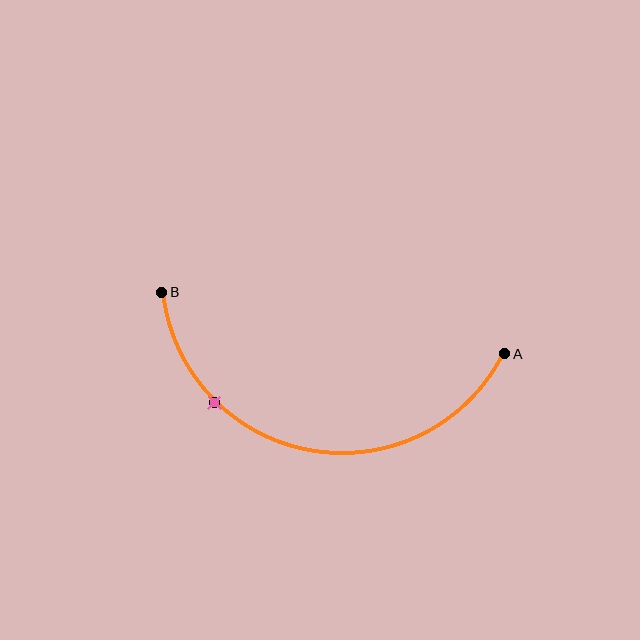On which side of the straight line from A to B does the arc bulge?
The arc bulges below the straight line connecting A and B.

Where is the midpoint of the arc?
The arc midpoint is the point on the curve farthest from the straight line joining A and B. It sits below that line.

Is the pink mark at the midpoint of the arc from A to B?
No. The pink mark lies on the arc but is closer to endpoint B. The arc midpoint would be at the point on the curve equidistant along the arc from both A and B.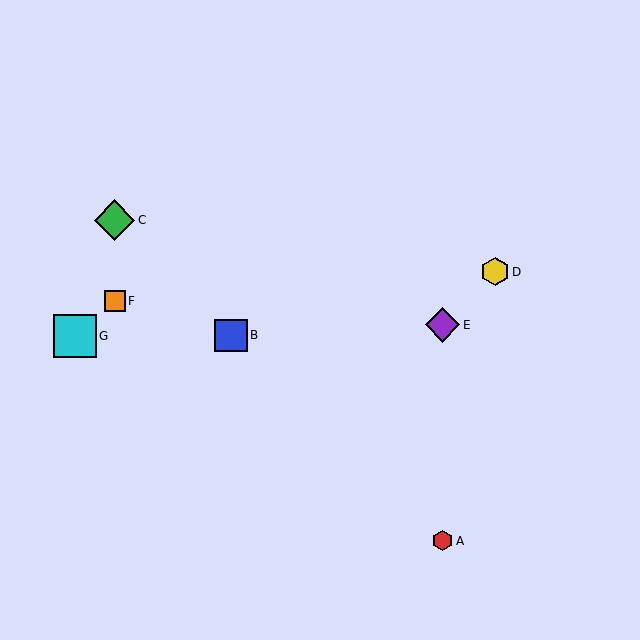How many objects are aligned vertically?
2 objects (A, E) are aligned vertically.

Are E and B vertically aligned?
No, E is at x≈443 and B is at x≈231.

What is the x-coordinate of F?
Object F is at x≈115.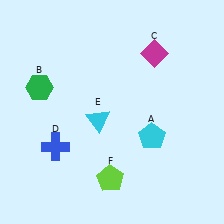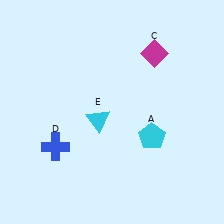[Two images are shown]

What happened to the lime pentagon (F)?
The lime pentagon (F) was removed in Image 2. It was in the bottom-left area of Image 1.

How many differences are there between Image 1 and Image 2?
There are 2 differences between the two images.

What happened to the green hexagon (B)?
The green hexagon (B) was removed in Image 2. It was in the top-left area of Image 1.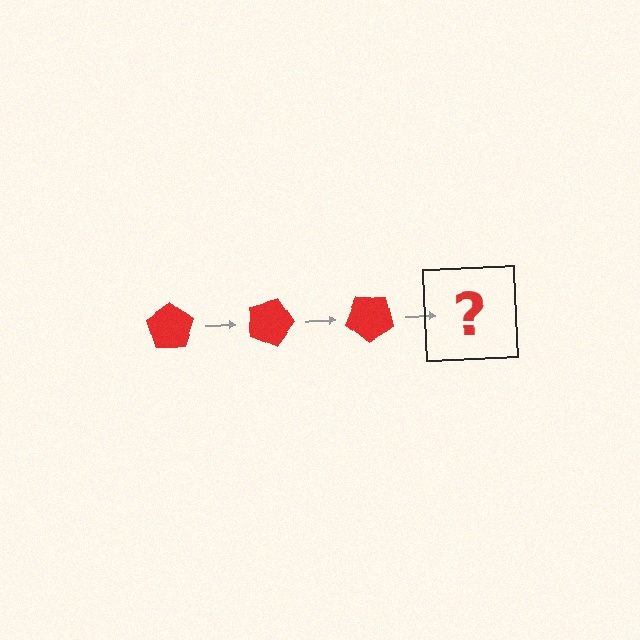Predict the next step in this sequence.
The next step is a red pentagon rotated 60 degrees.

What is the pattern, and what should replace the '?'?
The pattern is that the pentagon rotates 20 degrees each step. The '?' should be a red pentagon rotated 60 degrees.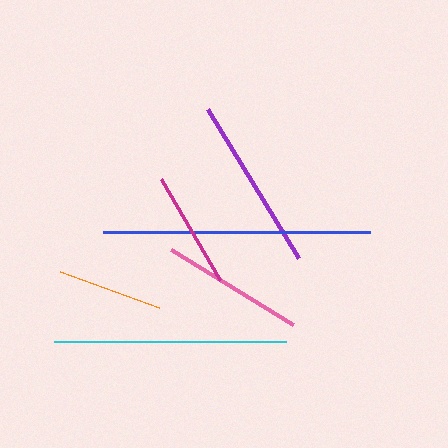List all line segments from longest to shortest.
From longest to shortest: blue, cyan, purple, pink, magenta, orange.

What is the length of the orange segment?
The orange segment is approximately 106 pixels long.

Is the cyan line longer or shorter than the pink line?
The cyan line is longer than the pink line.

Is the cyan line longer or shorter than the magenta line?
The cyan line is longer than the magenta line.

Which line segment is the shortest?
The orange line is the shortest at approximately 106 pixels.